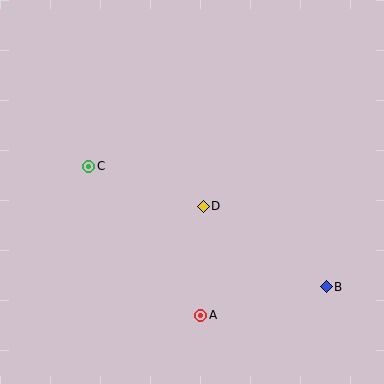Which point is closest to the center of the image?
Point D at (203, 206) is closest to the center.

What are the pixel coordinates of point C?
Point C is at (89, 166).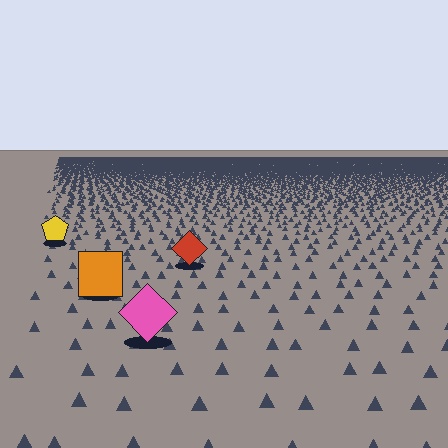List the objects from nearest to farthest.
From nearest to farthest: the pink diamond, the orange square, the red diamond, the yellow pentagon.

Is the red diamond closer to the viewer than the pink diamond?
No. The pink diamond is closer — you can tell from the texture gradient: the ground texture is coarser near it.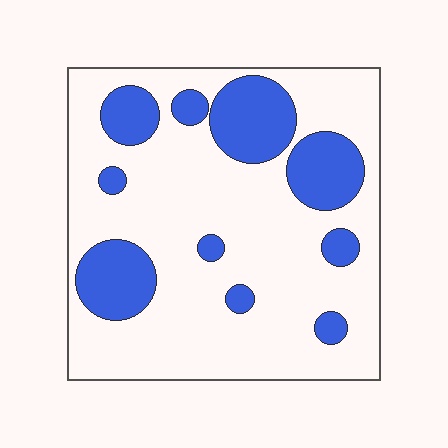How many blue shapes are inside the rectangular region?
10.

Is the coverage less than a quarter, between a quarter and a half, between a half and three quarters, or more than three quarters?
Less than a quarter.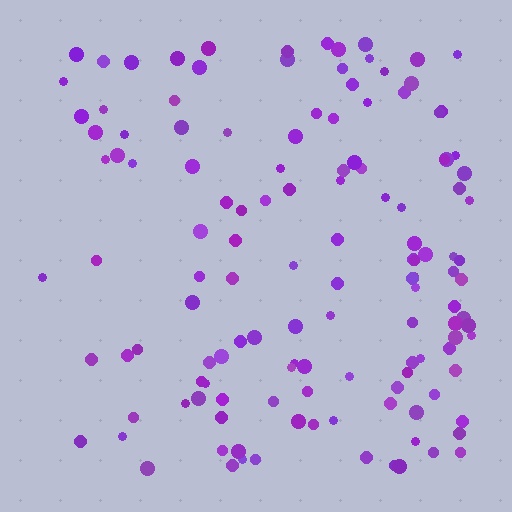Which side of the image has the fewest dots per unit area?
The left.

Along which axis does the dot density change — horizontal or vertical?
Horizontal.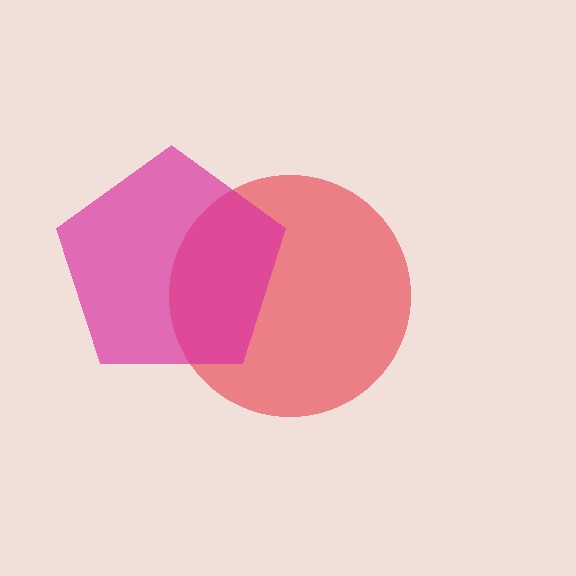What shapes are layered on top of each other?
The layered shapes are: a red circle, a magenta pentagon.